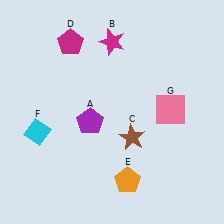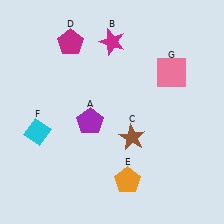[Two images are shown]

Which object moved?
The pink square (G) moved up.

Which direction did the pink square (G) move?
The pink square (G) moved up.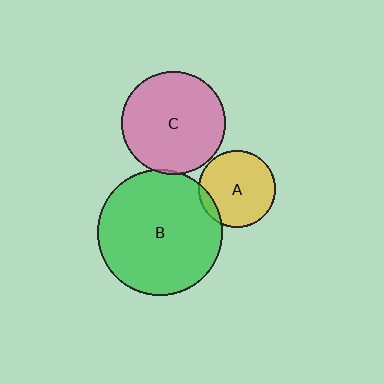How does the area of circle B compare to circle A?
Approximately 2.7 times.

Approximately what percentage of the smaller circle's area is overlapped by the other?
Approximately 10%.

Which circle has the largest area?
Circle B (green).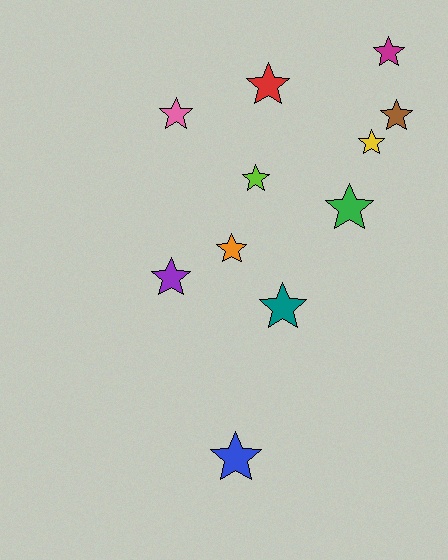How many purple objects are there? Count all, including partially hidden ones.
There is 1 purple object.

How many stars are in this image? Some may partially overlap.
There are 11 stars.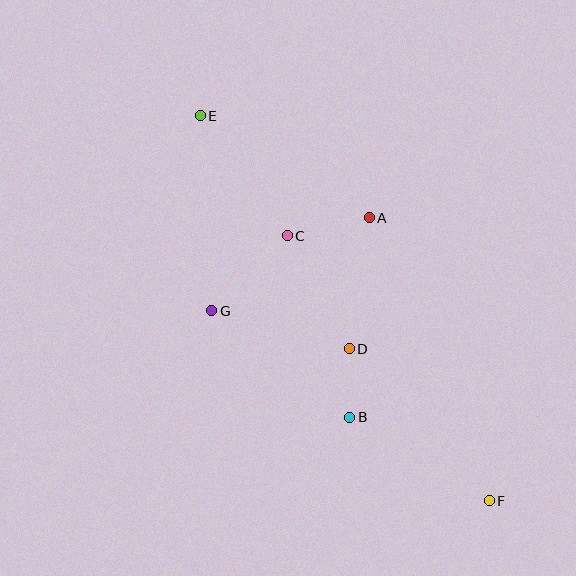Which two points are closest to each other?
Points B and D are closest to each other.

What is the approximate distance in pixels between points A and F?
The distance between A and F is approximately 307 pixels.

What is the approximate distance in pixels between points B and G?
The distance between B and G is approximately 174 pixels.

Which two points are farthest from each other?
Points E and F are farthest from each other.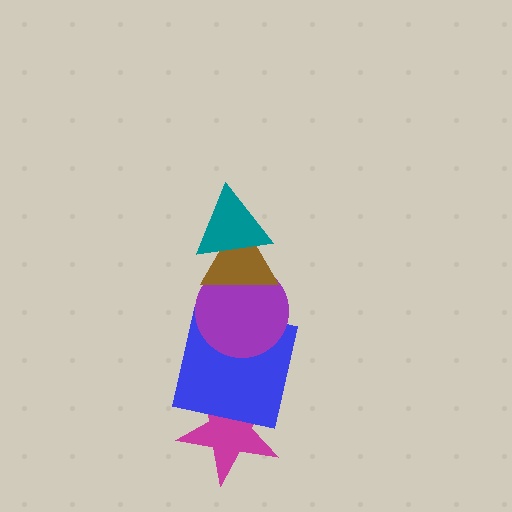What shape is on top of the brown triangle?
The teal triangle is on top of the brown triangle.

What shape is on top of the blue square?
The purple circle is on top of the blue square.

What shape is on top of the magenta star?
The blue square is on top of the magenta star.